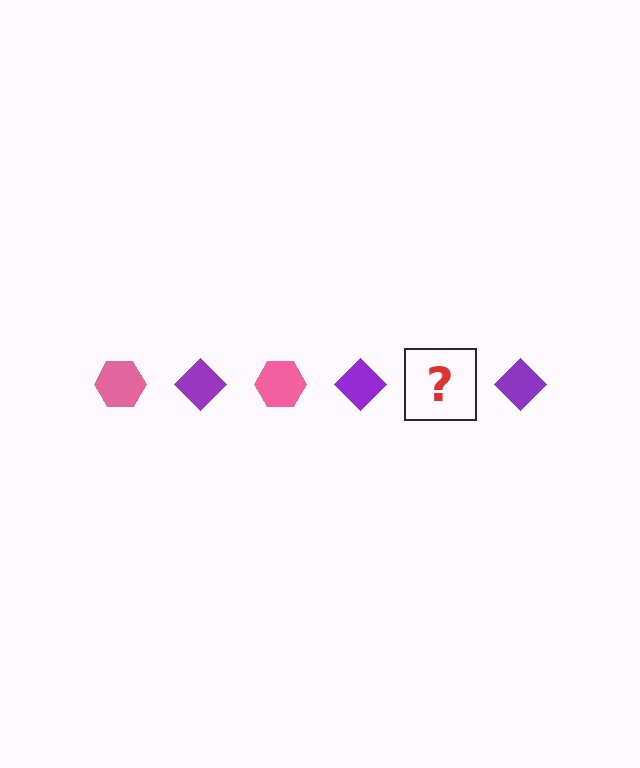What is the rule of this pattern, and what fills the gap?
The rule is that the pattern alternates between pink hexagon and purple diamond. The gap should be filled with a pink hexagon.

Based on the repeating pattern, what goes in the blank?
The blank should be a pink hexagon.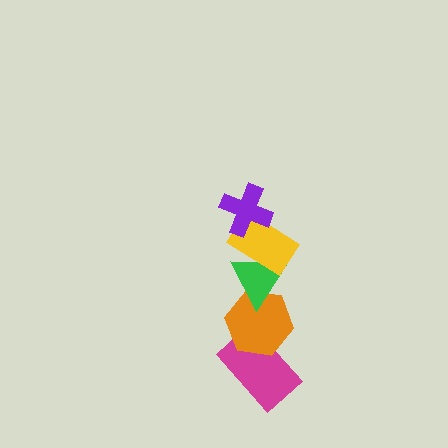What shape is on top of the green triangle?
The yellow rectangle is on top of the green triangle.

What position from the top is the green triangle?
The green triangle is 3rd from the top.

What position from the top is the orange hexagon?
The orange hexagon is 4th from the top.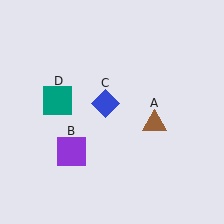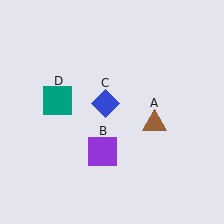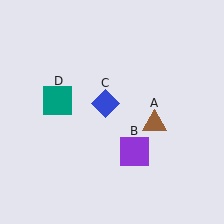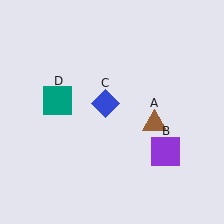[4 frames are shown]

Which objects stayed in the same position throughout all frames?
Brown triangle (object A) and blue diamond (object C) and teal square (object D) remained stationary.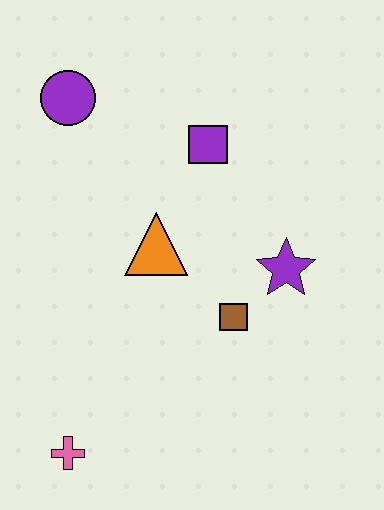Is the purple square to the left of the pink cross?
No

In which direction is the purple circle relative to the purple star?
The purple circle is to the left of the purple star.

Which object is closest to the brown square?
The purple star is closest to the brown square.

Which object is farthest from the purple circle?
The pink cross is farthest from the purple circle.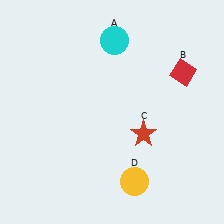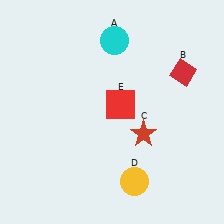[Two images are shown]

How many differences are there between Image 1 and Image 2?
There is 1 difference between the two images.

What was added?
A red square (E) was added in Image 2.